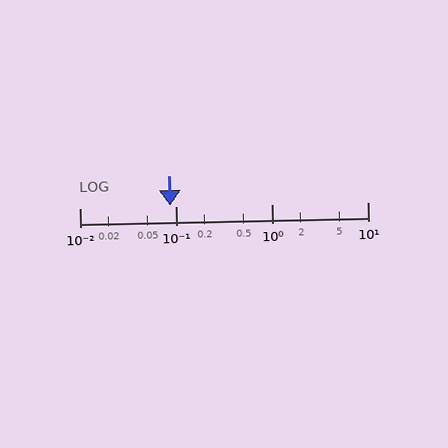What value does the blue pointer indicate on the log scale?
The pointer indicates approximately 0.088.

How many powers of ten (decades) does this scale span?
The scale spans 3 decades, from 0.01 to 10.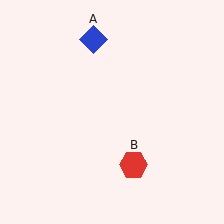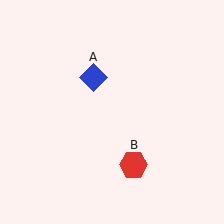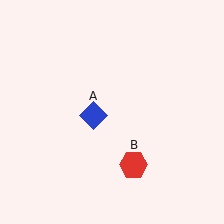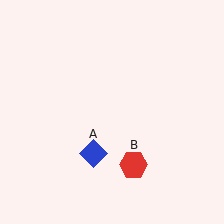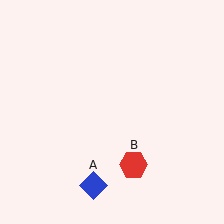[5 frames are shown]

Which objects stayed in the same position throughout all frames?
Red hexagon (object B) remained stationary.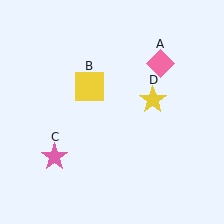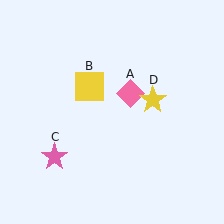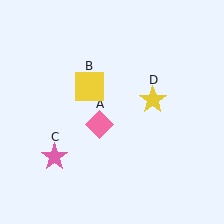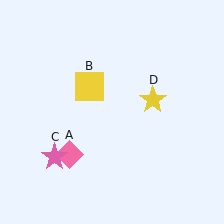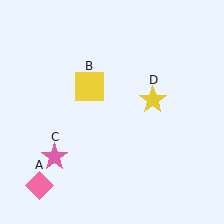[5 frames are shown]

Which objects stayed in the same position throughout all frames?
Yellow square (object B) and pink star (object C) and yellow star (object D) remained stationary.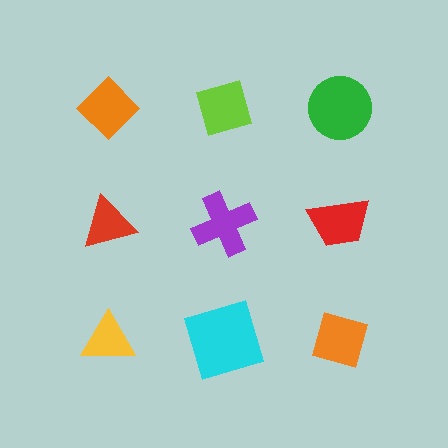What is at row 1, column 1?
An orange diamond.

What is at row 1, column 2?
A lime square.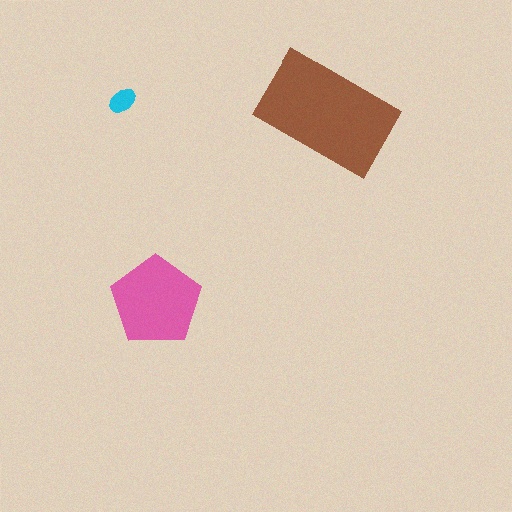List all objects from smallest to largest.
The cyan ellipse, the pink pentagon, the brown rectangle.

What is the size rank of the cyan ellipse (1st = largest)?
3rd.